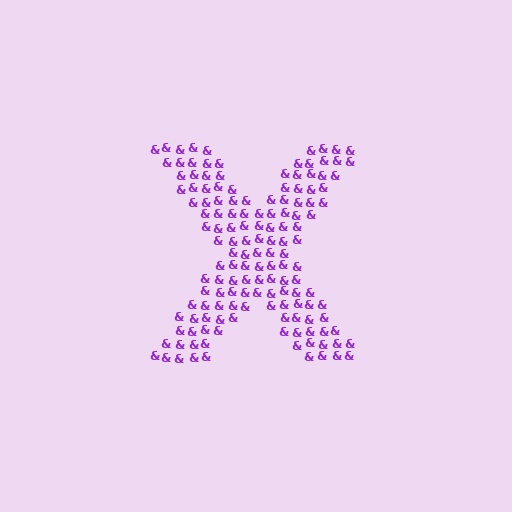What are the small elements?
The small elements are ampersands.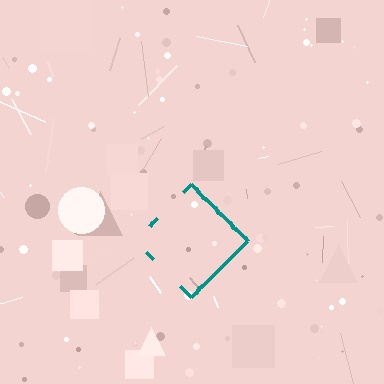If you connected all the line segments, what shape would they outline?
They would outline a diamond.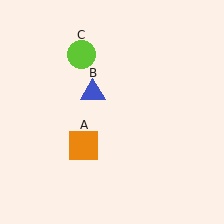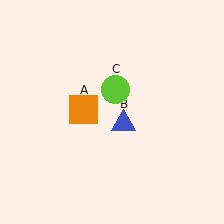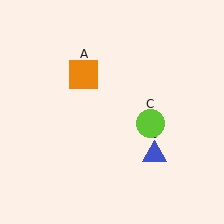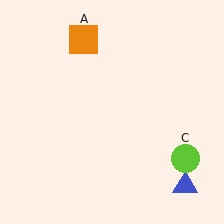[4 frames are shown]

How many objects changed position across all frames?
3 objects changed position: orange square (object A), blue triangle (object B), lime circle (object C).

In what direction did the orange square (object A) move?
The orange square (object A) moved up.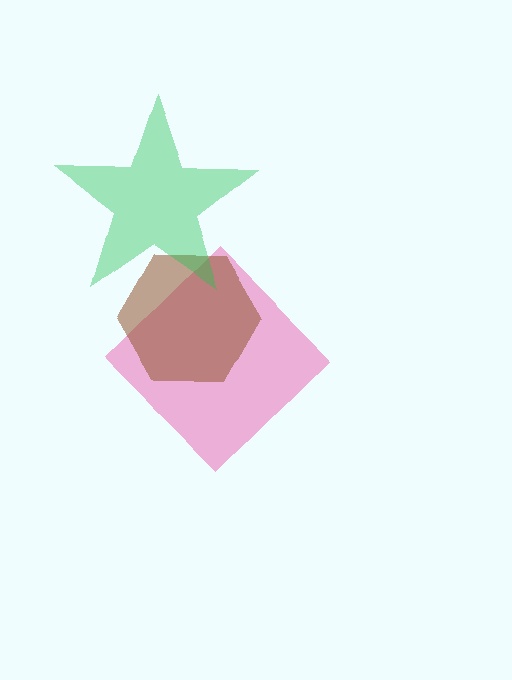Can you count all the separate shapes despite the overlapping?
Yes, there are 3 separate shapes.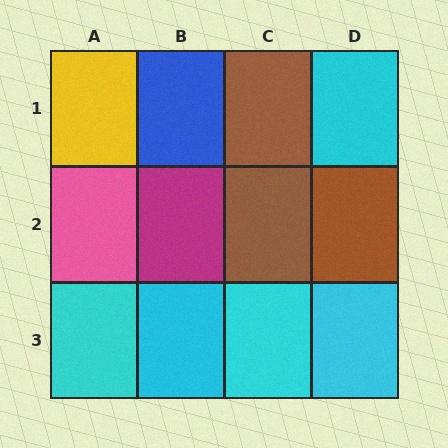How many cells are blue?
1 cell is blue.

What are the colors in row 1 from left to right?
Yellow, blue, brown, cyan.